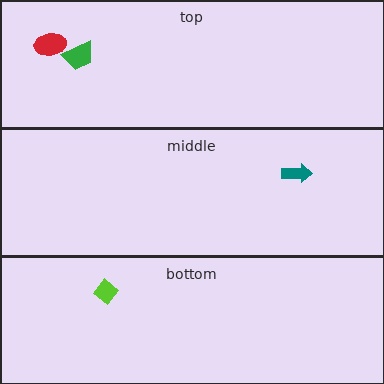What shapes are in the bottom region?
The lime diamond.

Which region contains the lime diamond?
The bottom region.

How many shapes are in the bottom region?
1.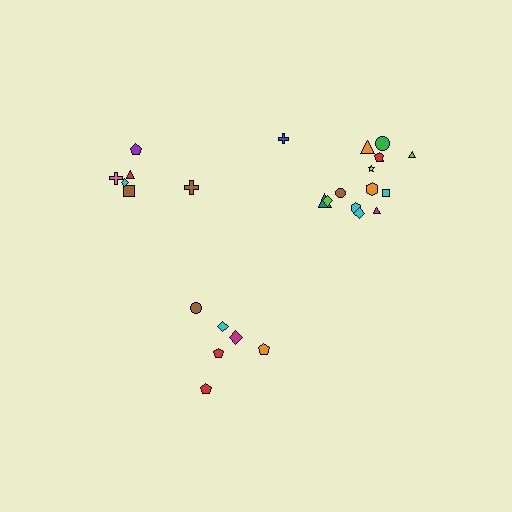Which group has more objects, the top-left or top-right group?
The top-right group.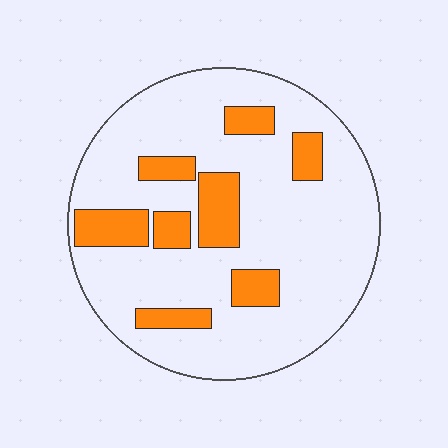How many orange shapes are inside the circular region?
8.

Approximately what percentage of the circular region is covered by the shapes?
Approximately 20%.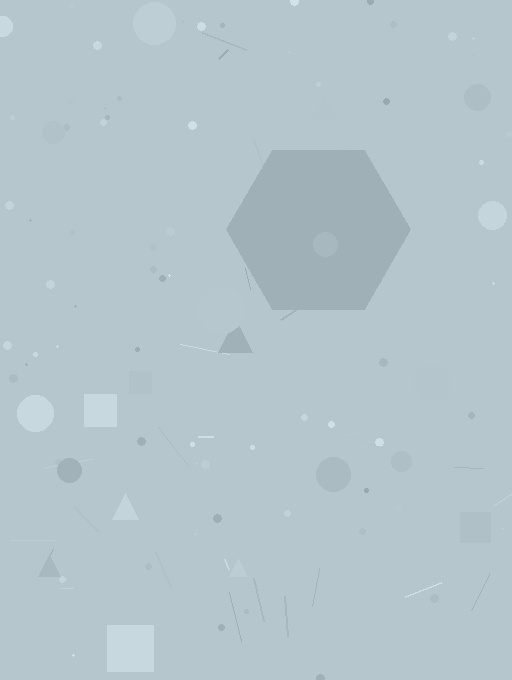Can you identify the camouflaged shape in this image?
The camouflaged shape is a hexagon.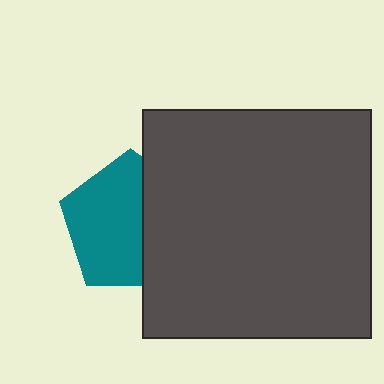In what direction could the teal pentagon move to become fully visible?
The teal pentagon could move left. That would shift it out from behind the dark gray square entirely.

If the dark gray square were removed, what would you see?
You would see the complete teal pentagon.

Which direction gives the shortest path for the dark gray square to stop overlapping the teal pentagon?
Moving right gives the shortest separation.